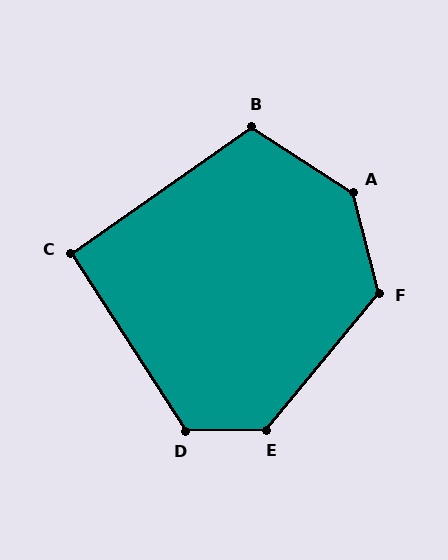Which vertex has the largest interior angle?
A, at approximately 138 degrees.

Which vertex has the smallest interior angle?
C, at approximately 92 degrees.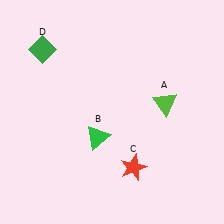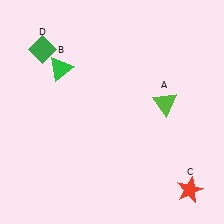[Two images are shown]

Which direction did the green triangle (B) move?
The green triangle (B) moved up.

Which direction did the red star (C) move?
The red star (C) moved right.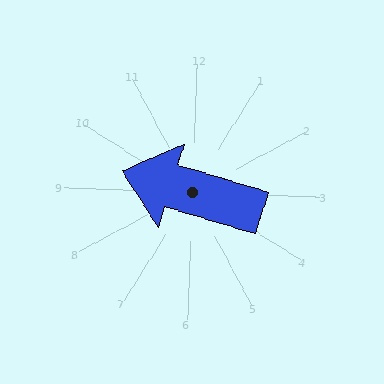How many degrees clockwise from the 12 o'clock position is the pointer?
Approximately 285 degrees.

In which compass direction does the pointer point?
West.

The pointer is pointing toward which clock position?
Roughly 9 o'clock.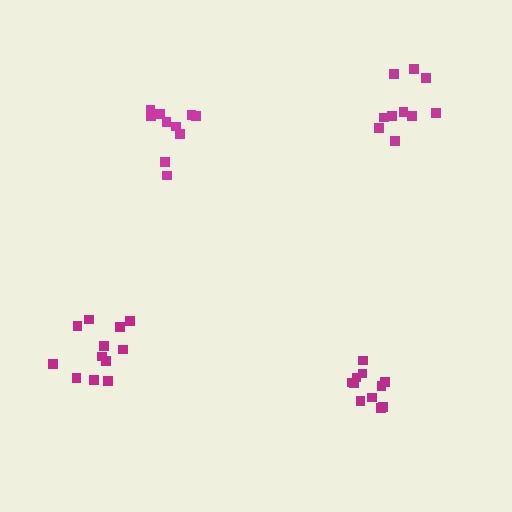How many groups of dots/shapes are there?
There are 4 groups.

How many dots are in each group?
Group 1: 11 dots, Group 2: 10 dots, Group 3: 10 dots, Group 4: 12 dots (43 total).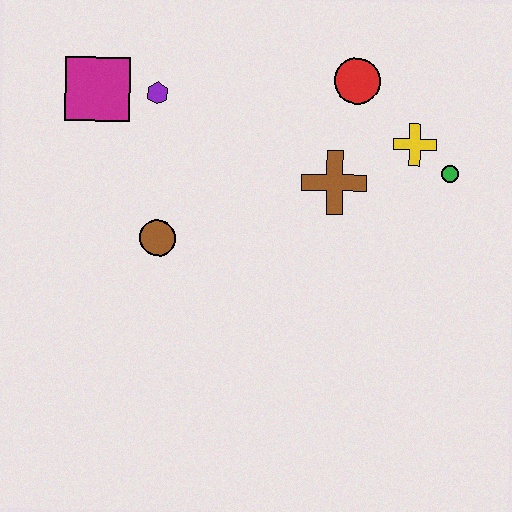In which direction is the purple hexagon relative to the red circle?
The purple hexagon is to the left of the red circle.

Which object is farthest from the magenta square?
The green circle is farthest from the magenta square.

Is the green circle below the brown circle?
No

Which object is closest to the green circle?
The yellow cross is closest to the green circle.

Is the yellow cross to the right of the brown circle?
Yes